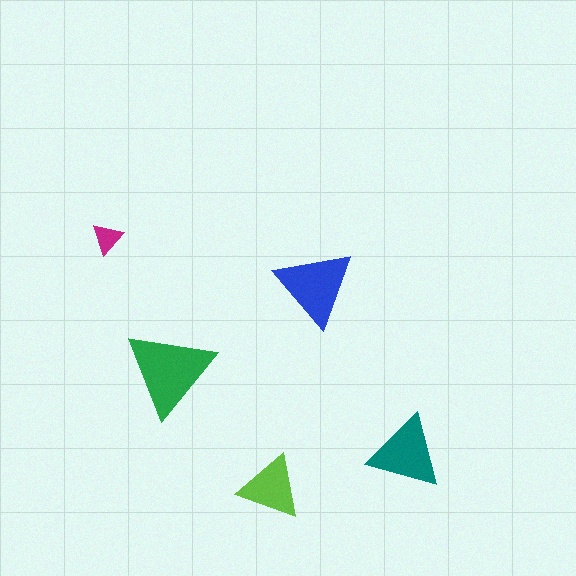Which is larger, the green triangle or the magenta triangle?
The green one.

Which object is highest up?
The magenta triangle is topmost.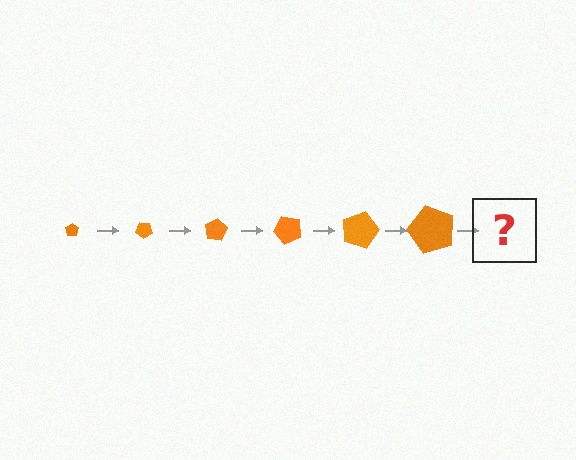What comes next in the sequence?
The next element should be a pentagon, larger than the previous one and rotated 240 degrees from the start.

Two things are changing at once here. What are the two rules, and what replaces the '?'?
The two rules are that the pentagon grows larger each step and it rotates 40 degrees each step. The '?' should be a pentagon, larger than the previous one and rotated 240 degrees from the start.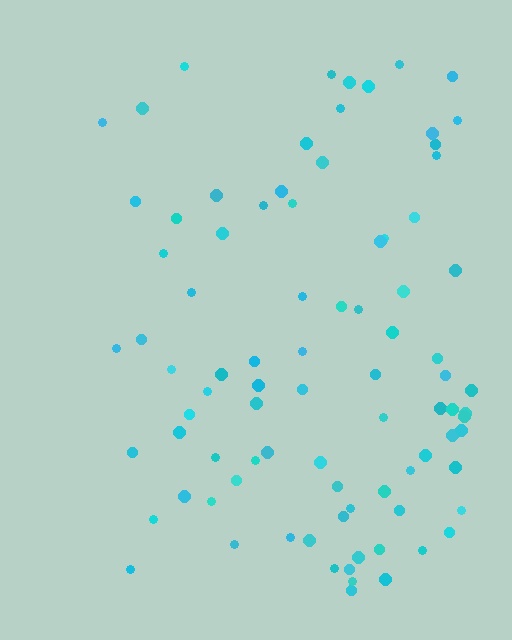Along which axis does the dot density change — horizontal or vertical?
Horizontal.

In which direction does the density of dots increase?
From left to right, with the right side densest.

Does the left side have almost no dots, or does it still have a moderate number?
Still a moderate number, just noticeably fewer than the right.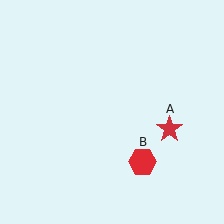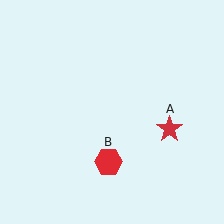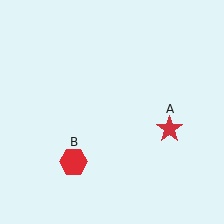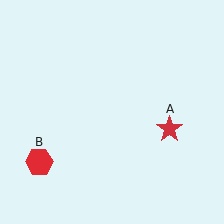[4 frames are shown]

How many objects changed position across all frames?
1 object changed position: red hexagon (object B).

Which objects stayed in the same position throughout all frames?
Red star (object A) remained stationary.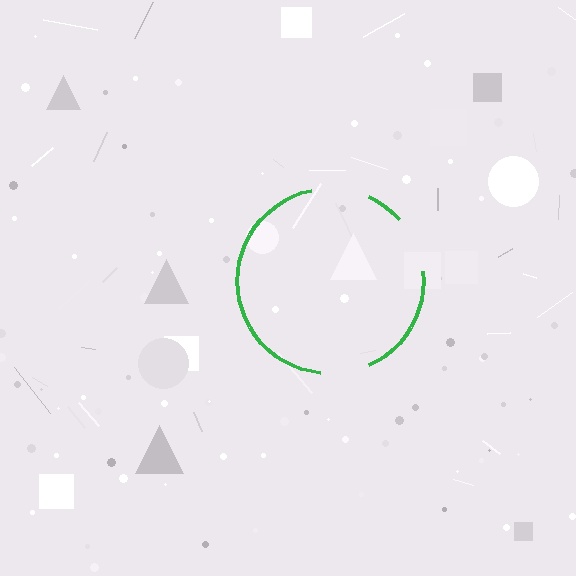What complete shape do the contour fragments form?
The contour fragments form a circle.